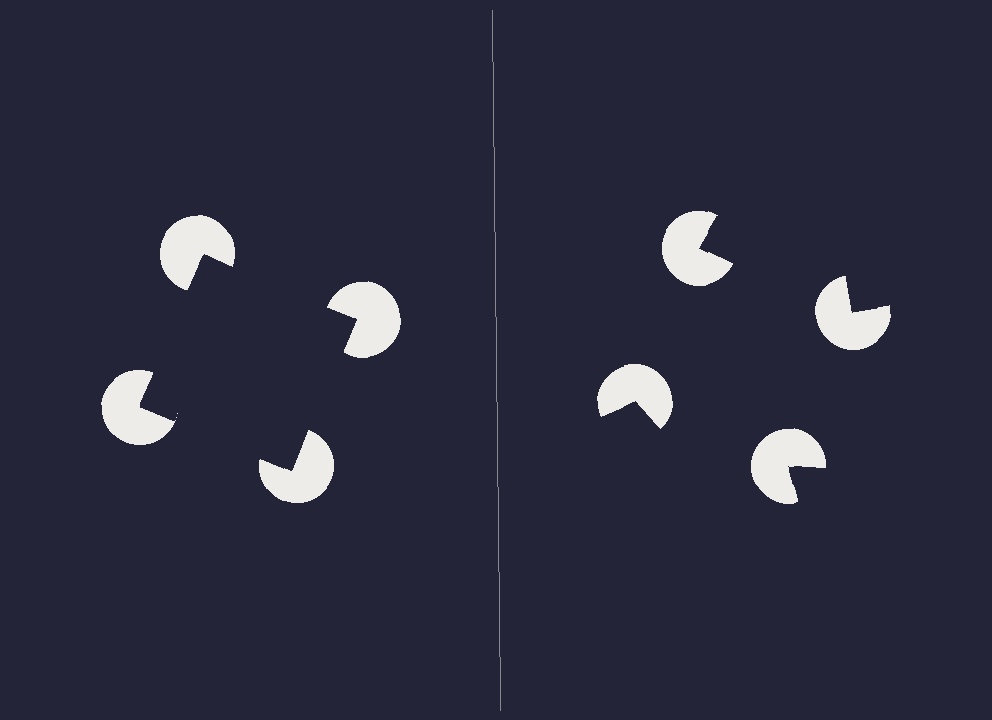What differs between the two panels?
The pac-man discs are positioned identically on both sides; only the wedge orientations differ. On the left they align to a square; on the right they are misaligned.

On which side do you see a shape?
An illusory square appears on the left side. On the right side the wedge cuts are rotated, so no coherent shape forms.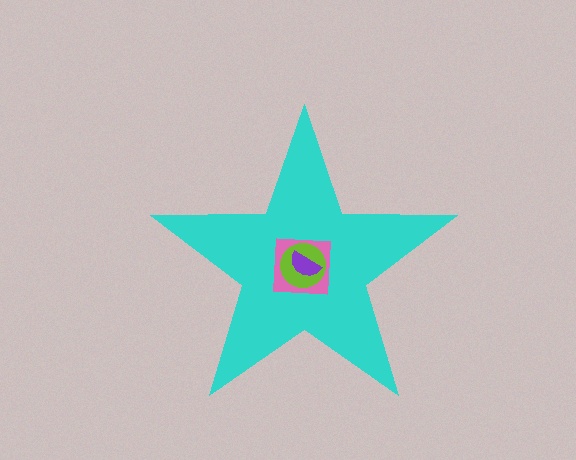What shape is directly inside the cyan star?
The pink square.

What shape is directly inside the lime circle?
The purple semicircle.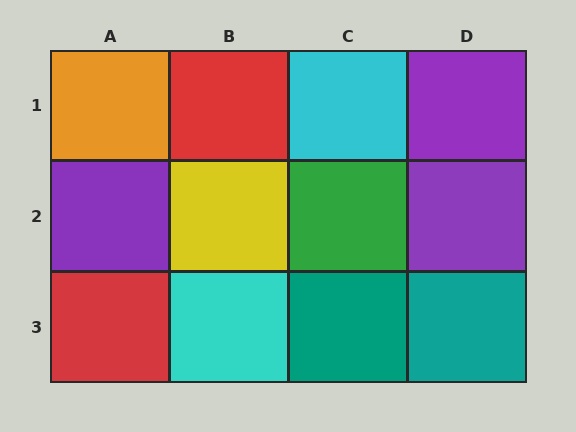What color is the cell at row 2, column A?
Purple.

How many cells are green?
1 cell is green.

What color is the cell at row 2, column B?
Yellow.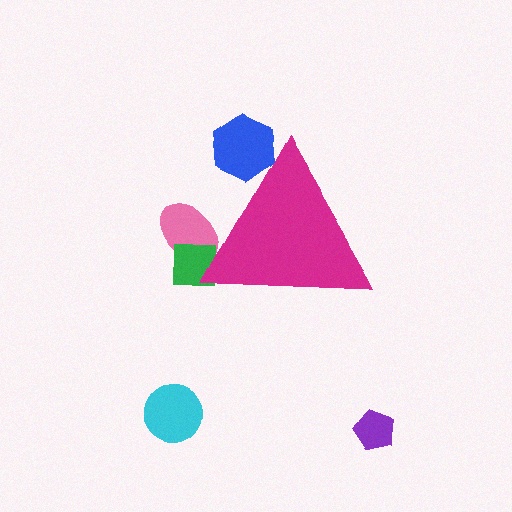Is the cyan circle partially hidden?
No, the cyan circle is fully visible.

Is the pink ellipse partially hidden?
Yes, the pink ellipse is partially hidden behind the magenta triangle.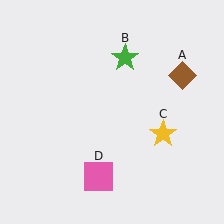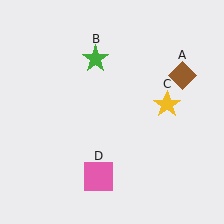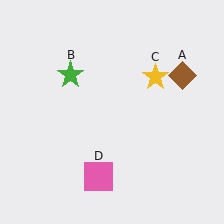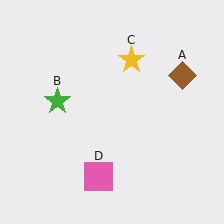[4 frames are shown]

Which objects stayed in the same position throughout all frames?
Brown diamond (object A) and pink square (object D) remained stationary.